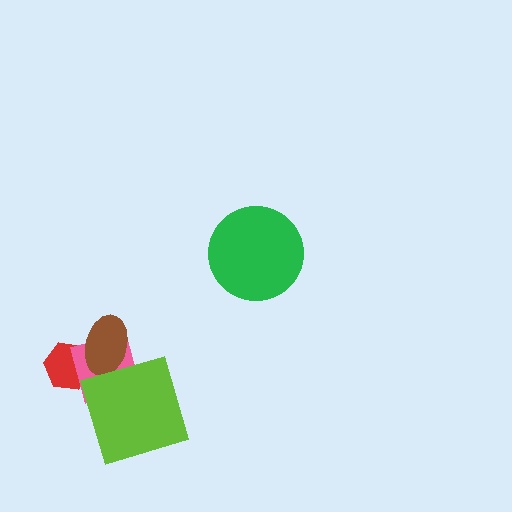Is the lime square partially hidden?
No, no other shape covers it.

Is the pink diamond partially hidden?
Yes, it is partially covered by another shape.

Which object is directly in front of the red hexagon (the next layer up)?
The pink diamond is directly in front of the red hexagon.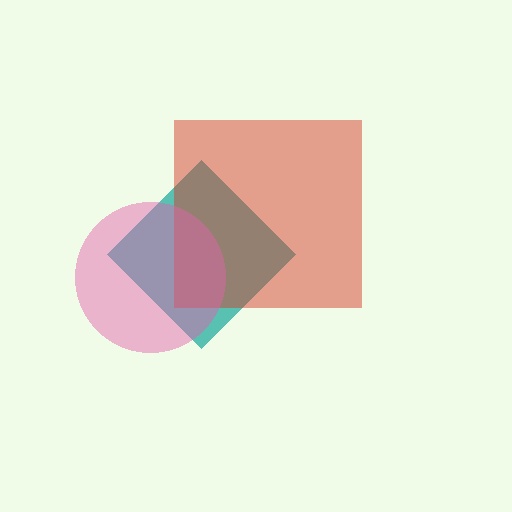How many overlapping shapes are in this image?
There are 3 overlapping shapes in the image.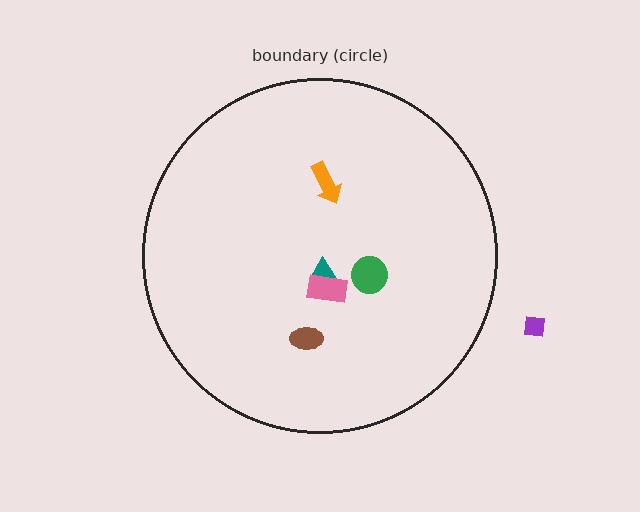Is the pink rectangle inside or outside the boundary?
Inside.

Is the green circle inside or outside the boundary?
Inside.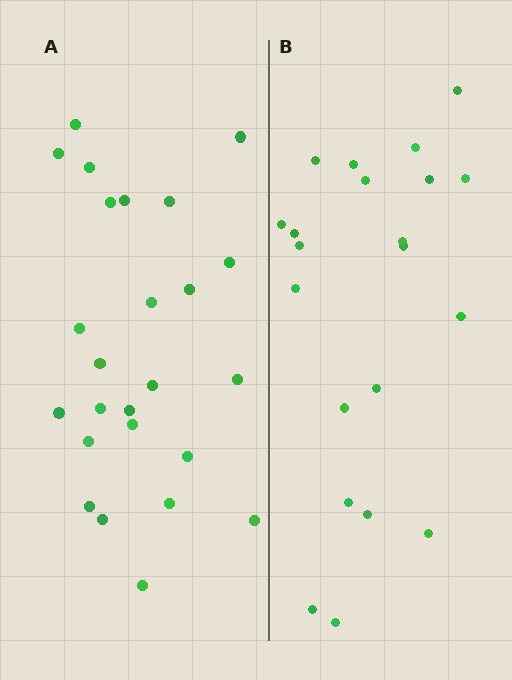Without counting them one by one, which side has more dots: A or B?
Region A (the left region) has more dots.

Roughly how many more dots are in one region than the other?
Region A has about 4 more dots than region B.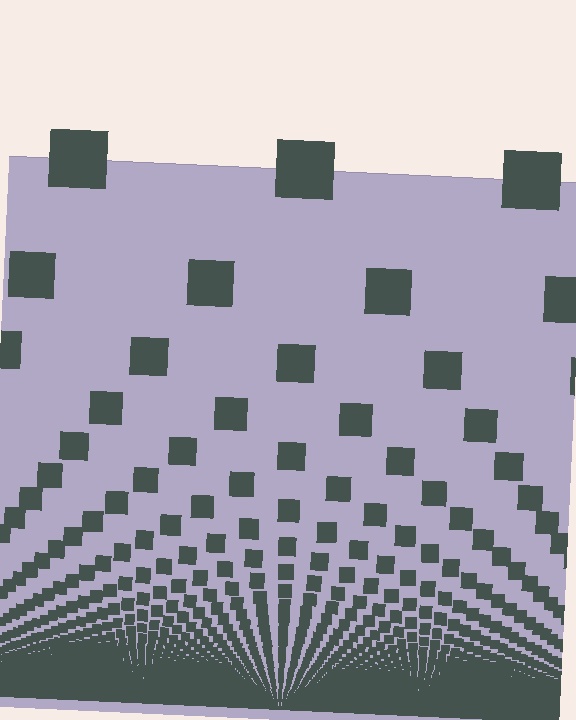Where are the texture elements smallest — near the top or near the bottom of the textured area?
Near the bottom.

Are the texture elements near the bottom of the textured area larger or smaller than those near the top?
Smaller. The gradient is inverted — elements near the bottom are smaller and denser.